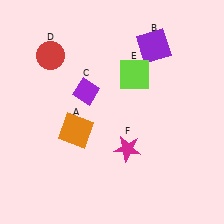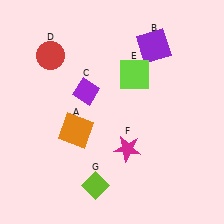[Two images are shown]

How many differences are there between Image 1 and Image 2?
There is 1 difference between the two images.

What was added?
A lime diamond (G) was added in Image 2.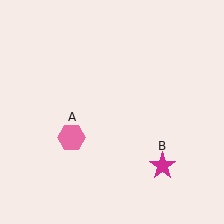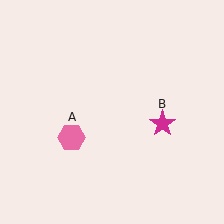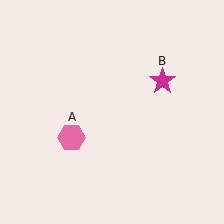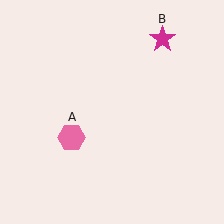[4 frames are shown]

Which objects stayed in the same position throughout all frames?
Pink hexagon (object A) remained stationary.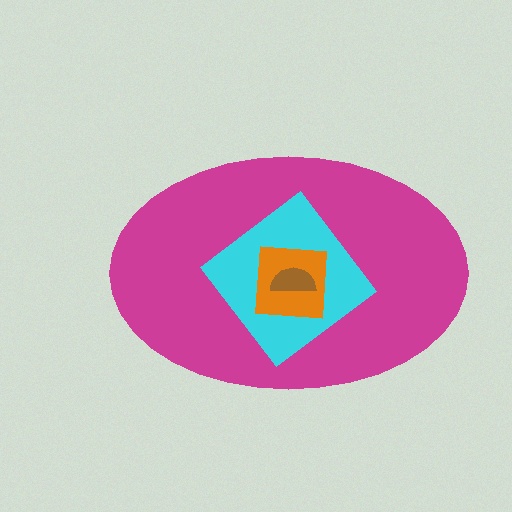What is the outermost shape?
The magenta ellipse.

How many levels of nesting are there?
4.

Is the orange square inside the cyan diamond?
Yes.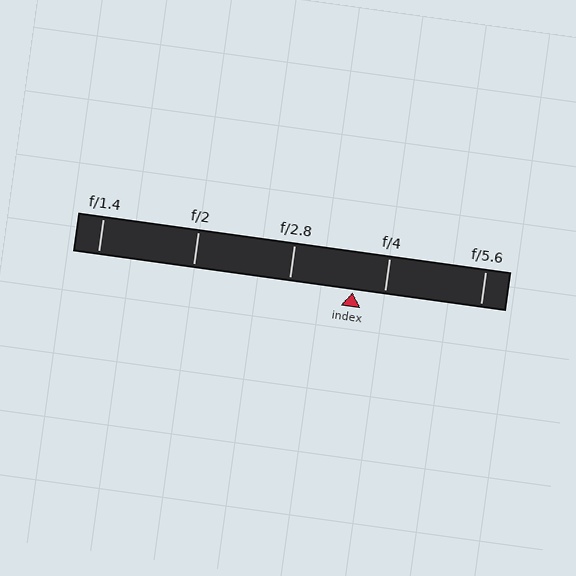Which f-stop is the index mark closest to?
The index mark is closest to f/4.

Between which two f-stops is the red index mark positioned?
The index mark is between f/2.8 and f/4.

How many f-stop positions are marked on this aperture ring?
There are 5 f-stop positions marked.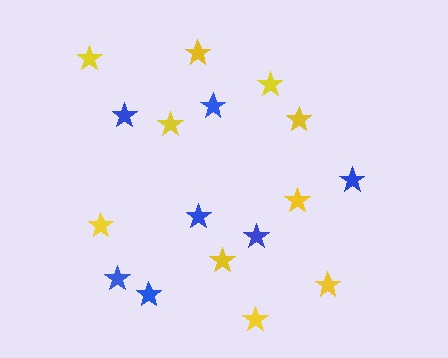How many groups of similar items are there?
There are 2 groups: one group of blue stars (7) and one group of yellow stars (10).